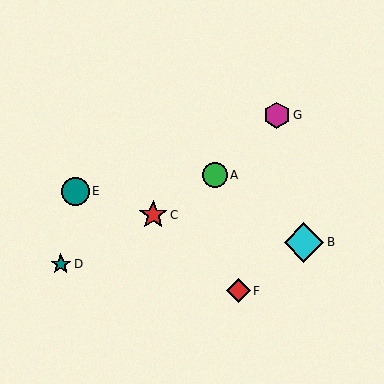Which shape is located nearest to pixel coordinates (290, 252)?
The cyan diamond (labeled B) at (304, 242) is nearest to that location.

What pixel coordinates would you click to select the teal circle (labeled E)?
Click at (75, 191) to select the teal circle E.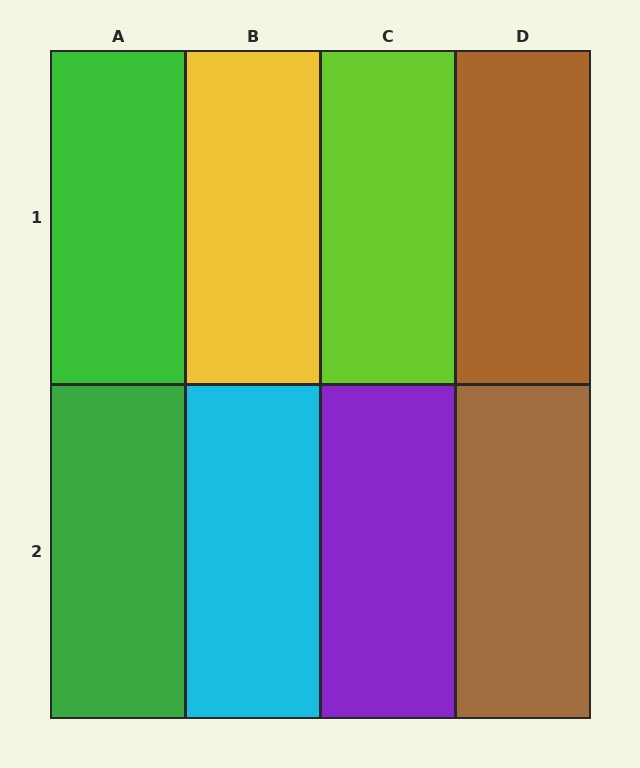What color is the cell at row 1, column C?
Lime.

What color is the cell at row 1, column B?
Yellow.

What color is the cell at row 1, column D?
Brown.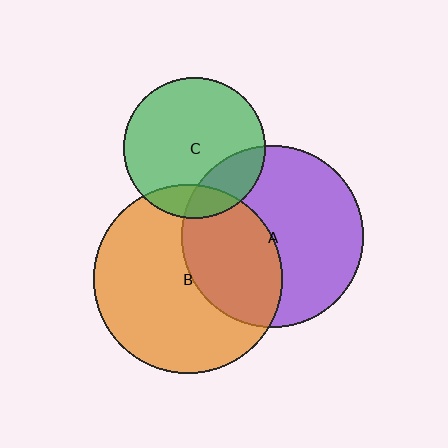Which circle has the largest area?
Circle B (orange).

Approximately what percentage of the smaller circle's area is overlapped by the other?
Approximately 40%.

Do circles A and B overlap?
Yes.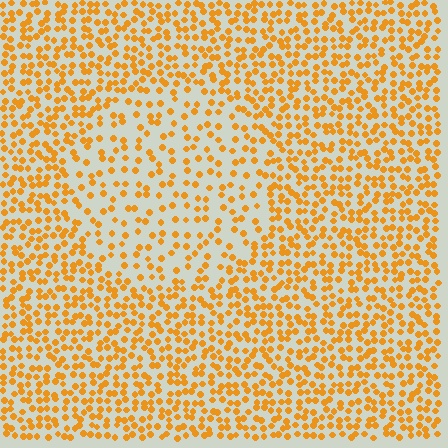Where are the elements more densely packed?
The elements are more densely packed outside the circle boundary.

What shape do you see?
I see a circle.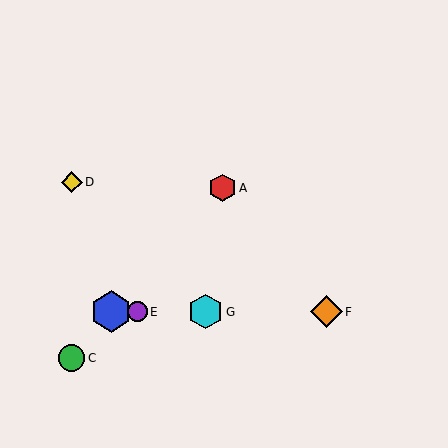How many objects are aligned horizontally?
4 objects (B, E, F, G) are aligned horizontally.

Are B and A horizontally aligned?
No, B is at y≈312 and A is at y≈188.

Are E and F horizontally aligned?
Yes, both are at y≈312.